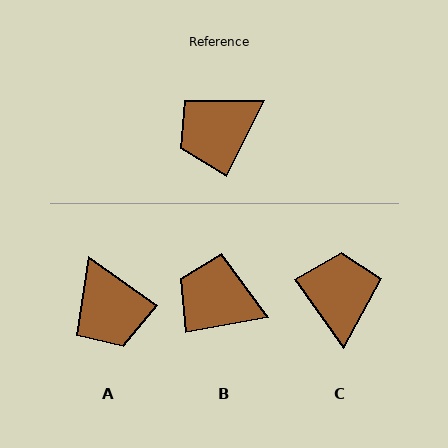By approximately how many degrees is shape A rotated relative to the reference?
Approximately 82 degrees counter-clockwise.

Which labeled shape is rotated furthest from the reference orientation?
C, about 118 degrees away.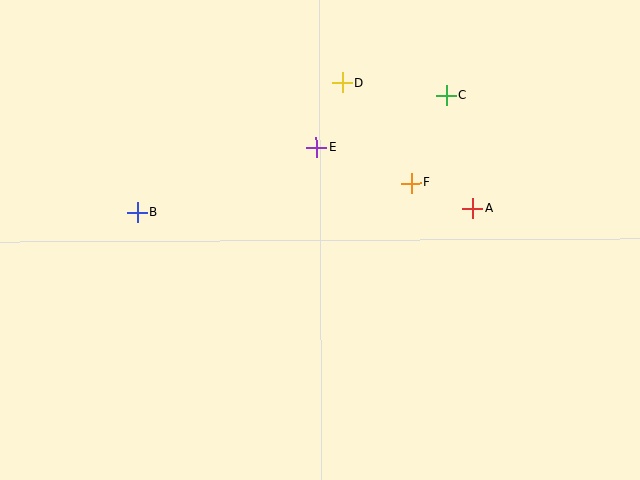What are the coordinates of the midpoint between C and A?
The midpoint between C and A is at (460, 152).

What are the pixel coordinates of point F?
Point F is at (411, 183).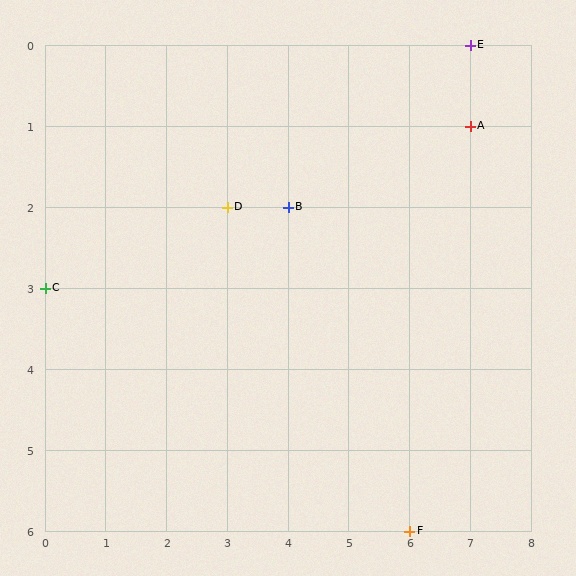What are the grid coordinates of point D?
Point D is at grid coordinates (3, 2).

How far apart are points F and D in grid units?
Points F and D are 3 columns and 4 rows apart (about 5.0 grid units diagonally).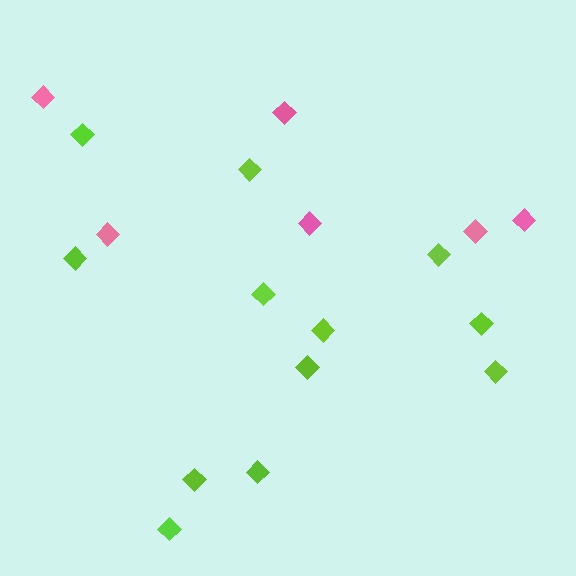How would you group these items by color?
There are 2 groups: one group of pink diamonds (6) and one group of lime diamonds (12).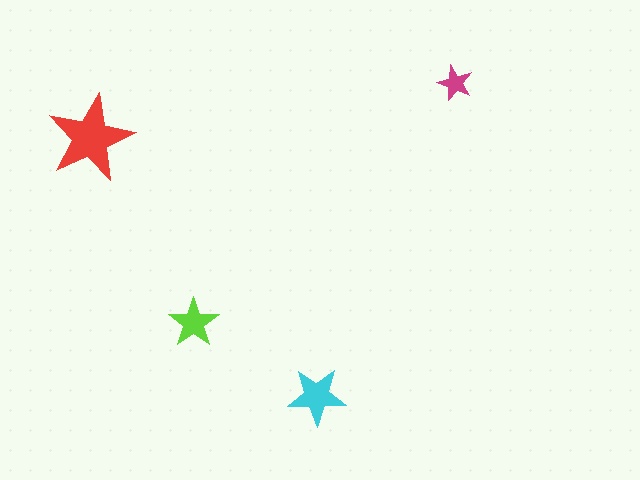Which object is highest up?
The magenta star is topmost.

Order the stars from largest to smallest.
the red one, the cyan one, the lime one, the magenta one.